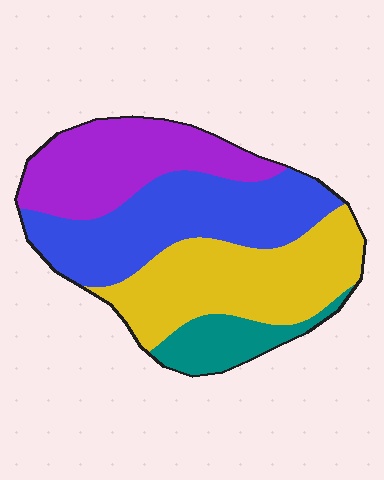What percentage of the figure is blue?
Blue covers roughly 30% of the figure.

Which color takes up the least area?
Teal, at roughly 10%.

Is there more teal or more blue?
Blue.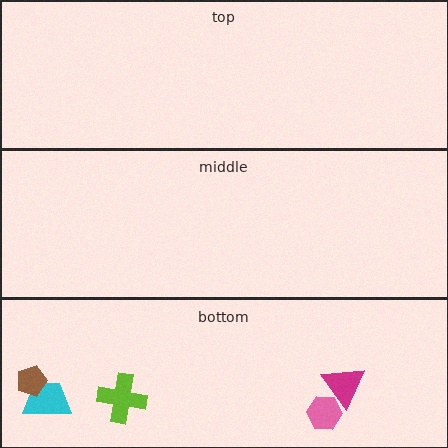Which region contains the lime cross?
The bottom region.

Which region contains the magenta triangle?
The bottom region.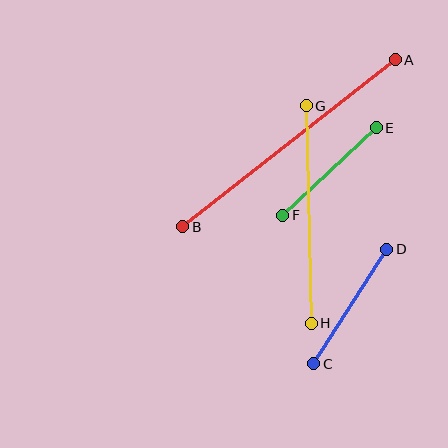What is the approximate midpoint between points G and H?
The midpoint is at approximately (309, 215) pixels.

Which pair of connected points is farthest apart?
Points A and B are farthest apart.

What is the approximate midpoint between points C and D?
The midpoint is at approximately (350, 306) pixels.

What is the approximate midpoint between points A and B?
The midpoint is at approximately (289, 143) pixels.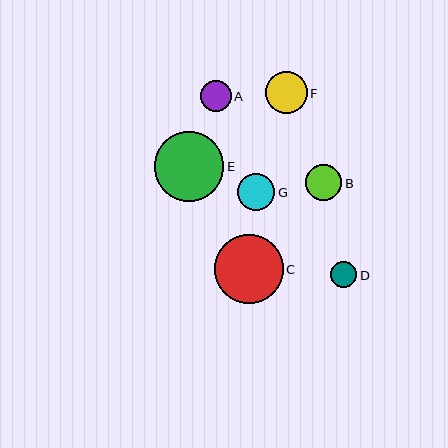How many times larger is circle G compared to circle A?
Circle G is approximately 1.2 times the size of circle A.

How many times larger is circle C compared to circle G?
Circle C is approximately 1.8 times the size of circle G.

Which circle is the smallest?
Circle D is the smallest with a size of approximately 27 pixels.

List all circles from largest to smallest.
From largest to smallest: E, C, F, G, B, A, D.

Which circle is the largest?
Circle E is the largest with a size of approximately 69 pixels.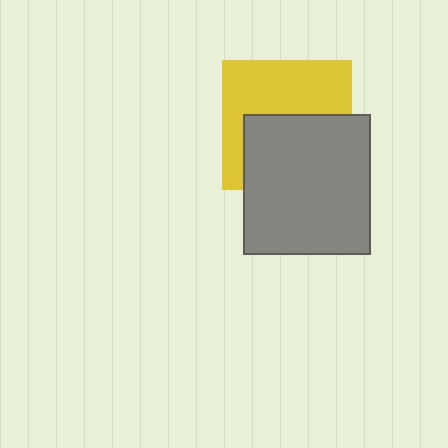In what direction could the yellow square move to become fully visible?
The yellow square could move up. That would shift it out from behind the gray rectangle entirely.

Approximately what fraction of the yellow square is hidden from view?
Roughly 49% of the yellow square is hidden behind the gray rectangle.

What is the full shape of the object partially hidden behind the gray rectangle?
The partially hidden object is a yellow square.